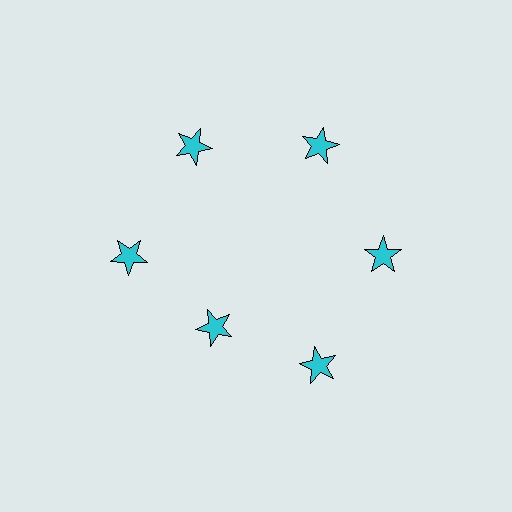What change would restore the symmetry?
The symmetry would be restored by moving it outward, back onto the ring so that all 6 stars sit at equal angles and equal distance from the center.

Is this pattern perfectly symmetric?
No. The 6 cyan stars are arranged in a ring, but one element near the 7 o'clock position is pulled inward toward the center, breaking the 6-fold rotational symmetry.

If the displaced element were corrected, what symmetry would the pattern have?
It would have 6-fold rotational symmetry — the pattern would map onto itself every 60 degrees.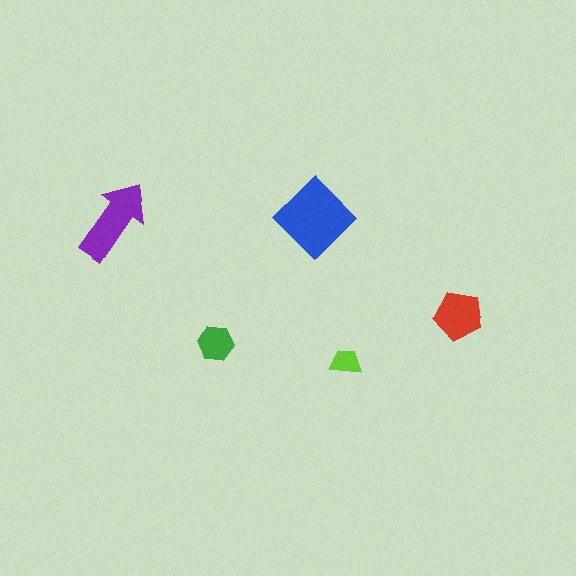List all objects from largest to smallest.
The blue diamond, the purple arrow, the red pentagon, the green hexagon, the lime trapezoid.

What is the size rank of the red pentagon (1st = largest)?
3rd.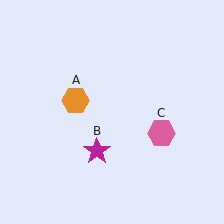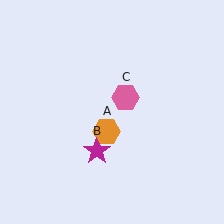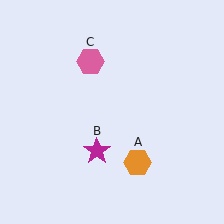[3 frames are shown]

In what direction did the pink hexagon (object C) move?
The pink hexagon (object C) moved up and to the left.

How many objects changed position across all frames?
2 objects changed position: orange hexagon (object A), pink hexagon (object C).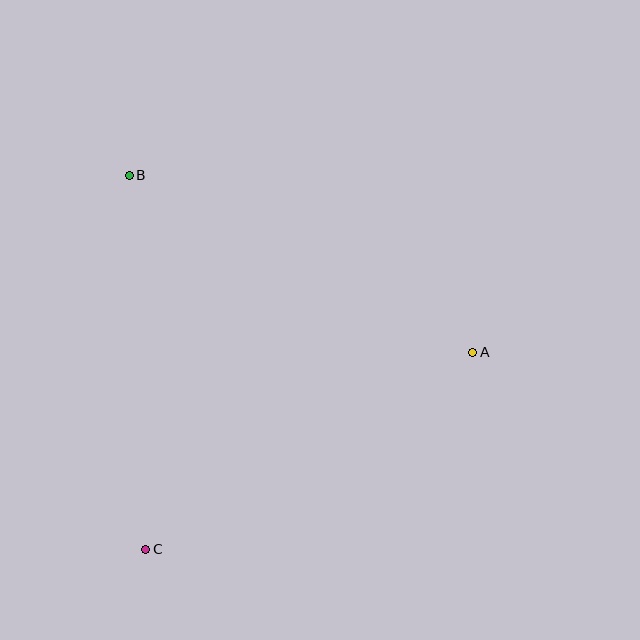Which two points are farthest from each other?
Points A and B are farthest from each other.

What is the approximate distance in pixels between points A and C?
The distance between A and C is approximately 382 pixels.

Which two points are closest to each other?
Points B and C are closest to each other.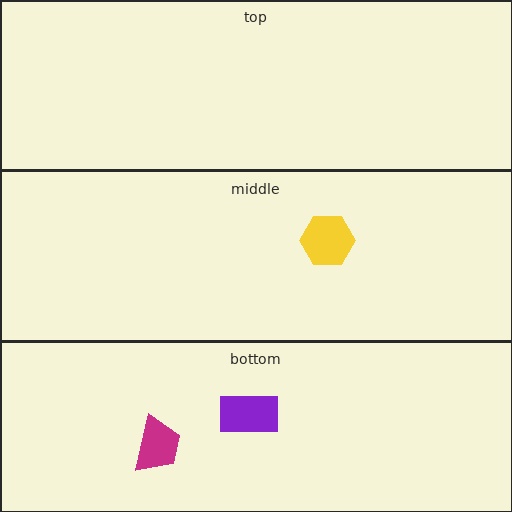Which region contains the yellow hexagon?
The middle region.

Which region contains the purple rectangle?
The bottom region.